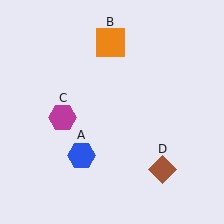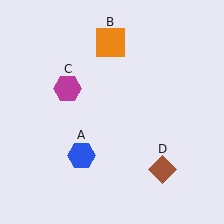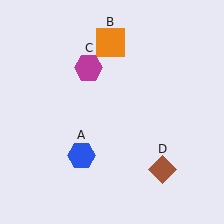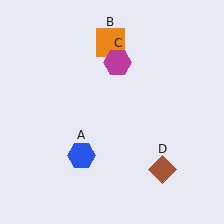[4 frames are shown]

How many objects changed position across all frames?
1 object changed position: magenta hexagon (object C).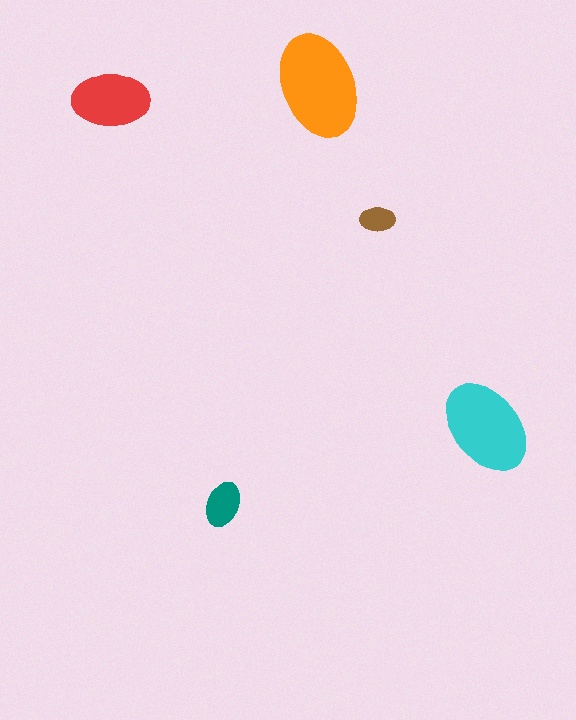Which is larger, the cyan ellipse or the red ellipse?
The cyan one.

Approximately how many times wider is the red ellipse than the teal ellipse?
About 1.5 times wider.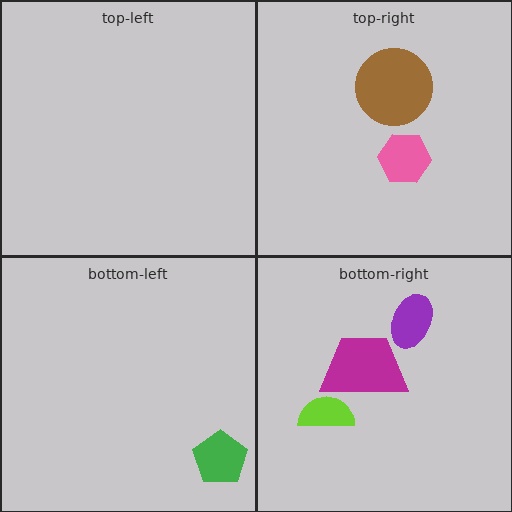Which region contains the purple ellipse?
The bottom-right region.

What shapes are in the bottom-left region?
The green pentagon.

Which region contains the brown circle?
The top-right region.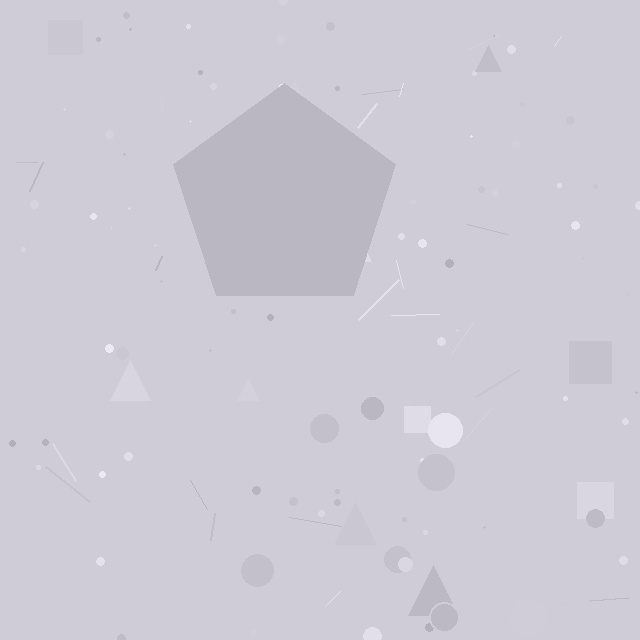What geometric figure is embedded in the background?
A pentagon is embedded in the background.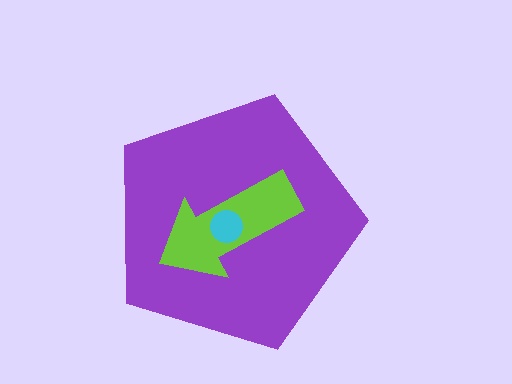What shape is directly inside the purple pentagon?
The lime arrow.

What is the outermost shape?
The purple pentagon.